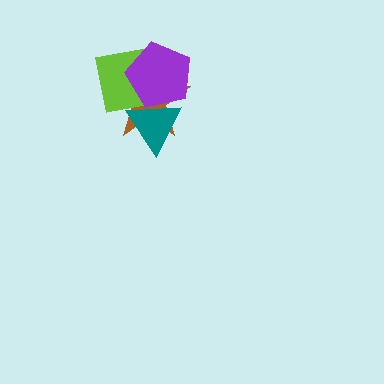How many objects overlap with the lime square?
3 objects overlap with the lime square.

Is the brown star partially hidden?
Yes, it is partially covered by another shape.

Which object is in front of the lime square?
The purple pentagon is in front of the lime square.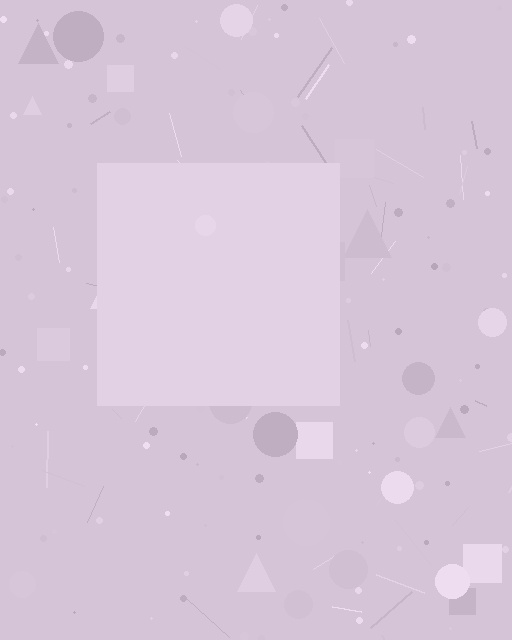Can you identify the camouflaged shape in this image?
The camouflaged shape is a square.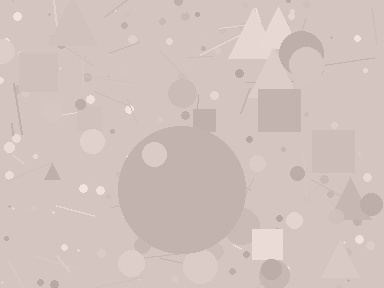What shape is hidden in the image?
A circle is hidden in the image.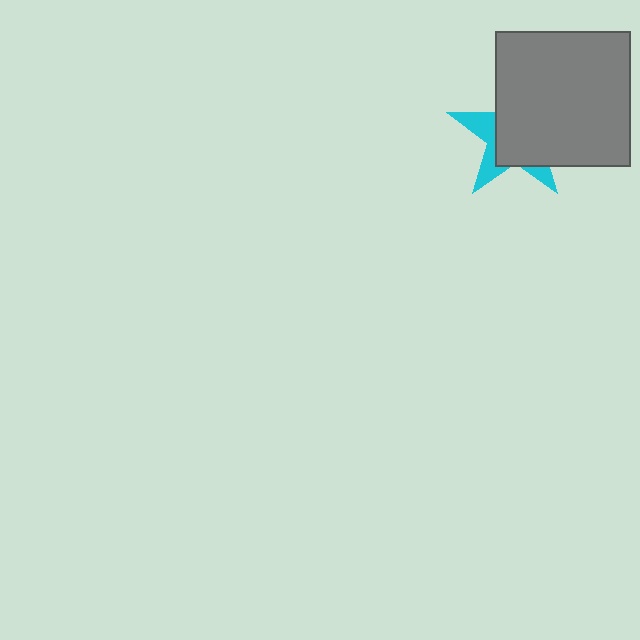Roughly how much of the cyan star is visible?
A small part of it is visible (roughly 32%).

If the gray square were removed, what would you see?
You would see the complete cyan star.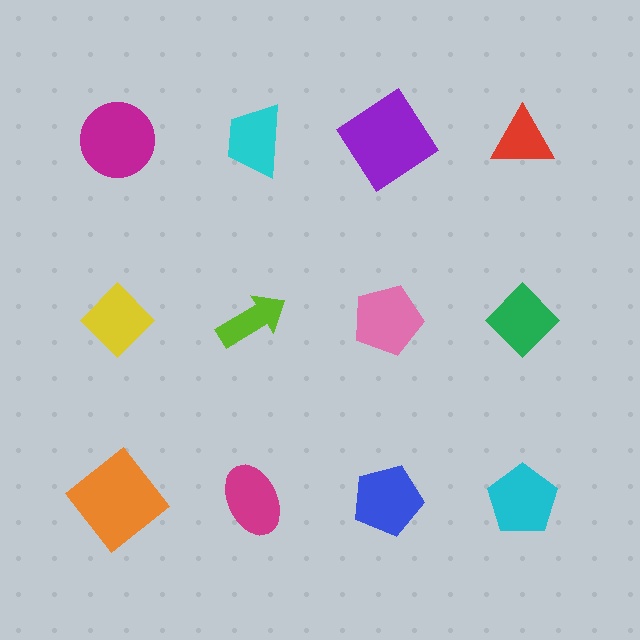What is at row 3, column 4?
A cyan pentagon.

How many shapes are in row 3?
4 shapes.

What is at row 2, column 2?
A lime arrow.